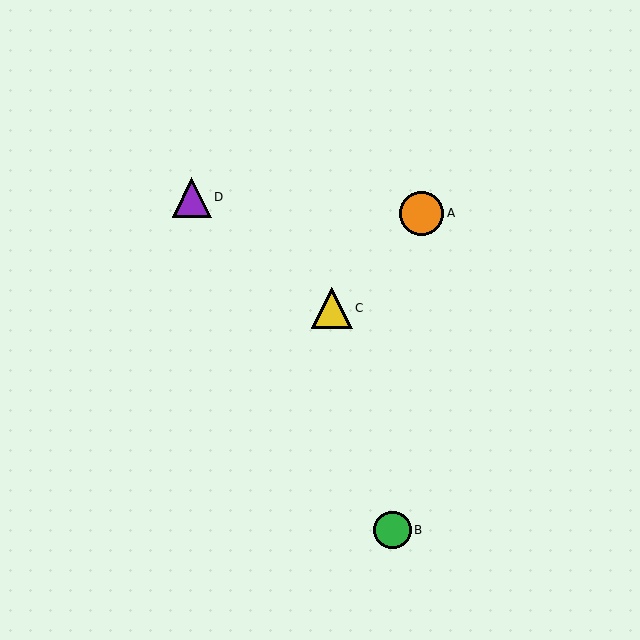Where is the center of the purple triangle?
The center of the purple triangle is at (192, 197).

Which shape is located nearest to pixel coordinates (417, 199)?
The orange circle (labeled A) at (422, 213) is nearest to that location.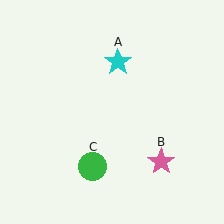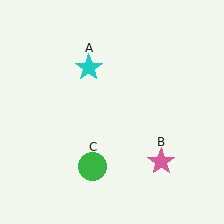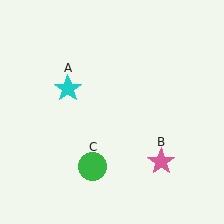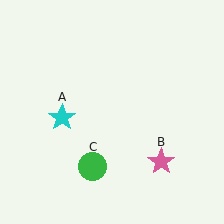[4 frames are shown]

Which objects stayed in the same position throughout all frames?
Pink star (object B) and green circle (object C) remained stationary.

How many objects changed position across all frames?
1 object changed position: cyan star (object A).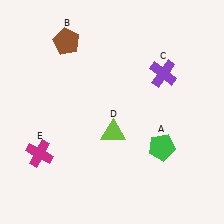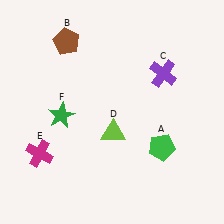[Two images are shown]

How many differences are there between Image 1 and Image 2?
There is 1 difference between the two images.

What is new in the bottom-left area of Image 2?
A green star (F) was added in the bottom-left area of Image 2.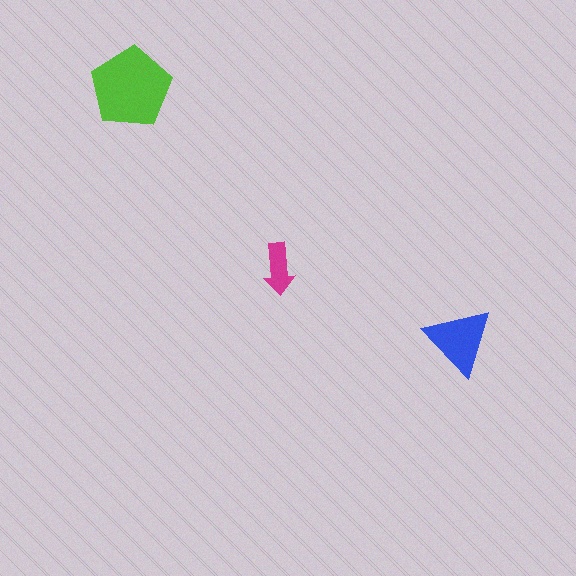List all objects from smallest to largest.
The magenta arrow, the blue triangle, the lime pentagon.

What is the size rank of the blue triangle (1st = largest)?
2nd.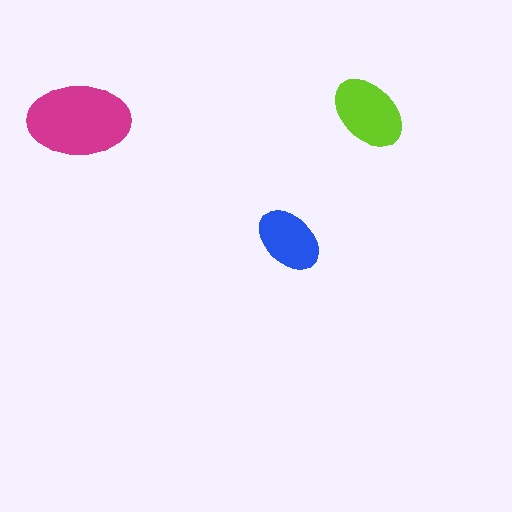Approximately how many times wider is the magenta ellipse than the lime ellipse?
About 1.5 times wider.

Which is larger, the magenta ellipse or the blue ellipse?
The magenta one.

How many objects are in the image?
There are 3 objects in the image.